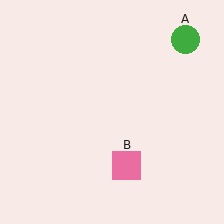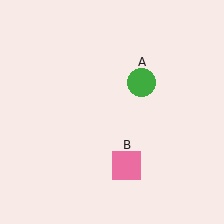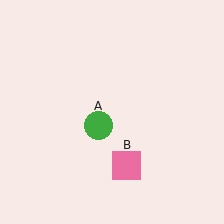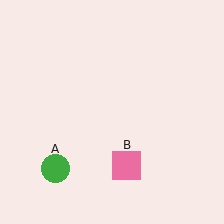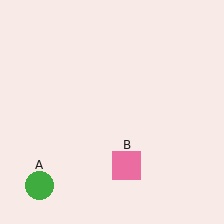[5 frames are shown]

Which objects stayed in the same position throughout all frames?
Pink square (object B) remained stationary.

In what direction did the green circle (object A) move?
The green circle (object A) moved down and to the left.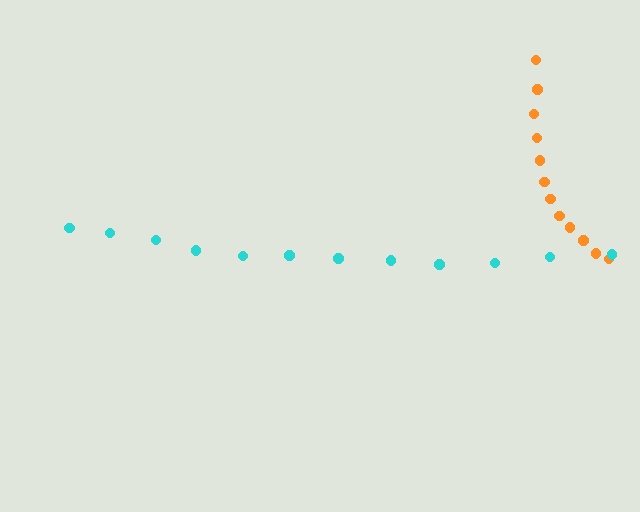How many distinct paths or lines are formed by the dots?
There are 2 distinct paths.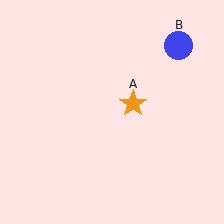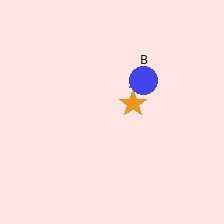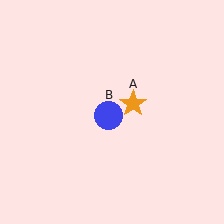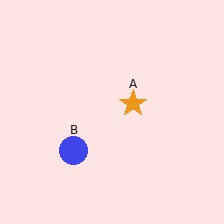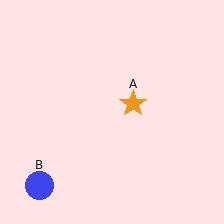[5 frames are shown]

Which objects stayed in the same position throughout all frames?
Orange star (object A) remained stationary.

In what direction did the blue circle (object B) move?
The blue circle (object B) moved down and to the left.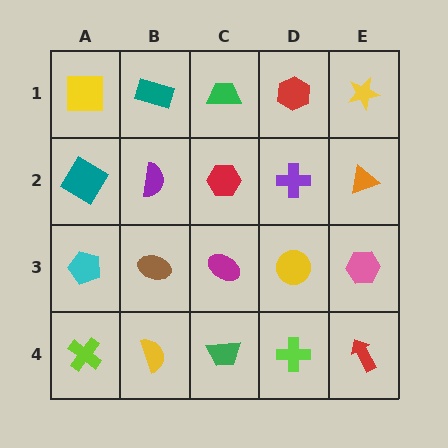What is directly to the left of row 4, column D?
A green trapezoid.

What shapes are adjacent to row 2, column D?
A red hexagon (row 1, column D), a yellow circle (row 3, column D), a red hexagon (row 2, column C), an orange triangle (row 2, column E).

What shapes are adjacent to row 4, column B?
A brown ellipse (row 3, column B), a lime cross (row 4, column A), a green trapezoid (row 4, column C).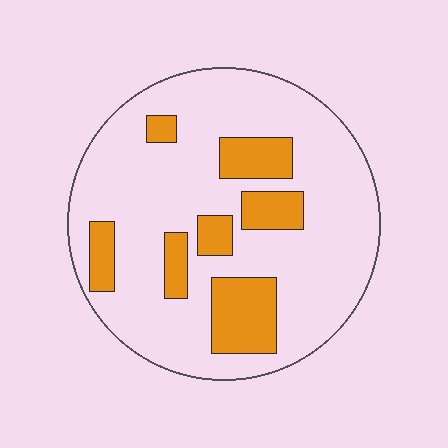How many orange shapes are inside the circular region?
7.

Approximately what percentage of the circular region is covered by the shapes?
Approximately 20%.